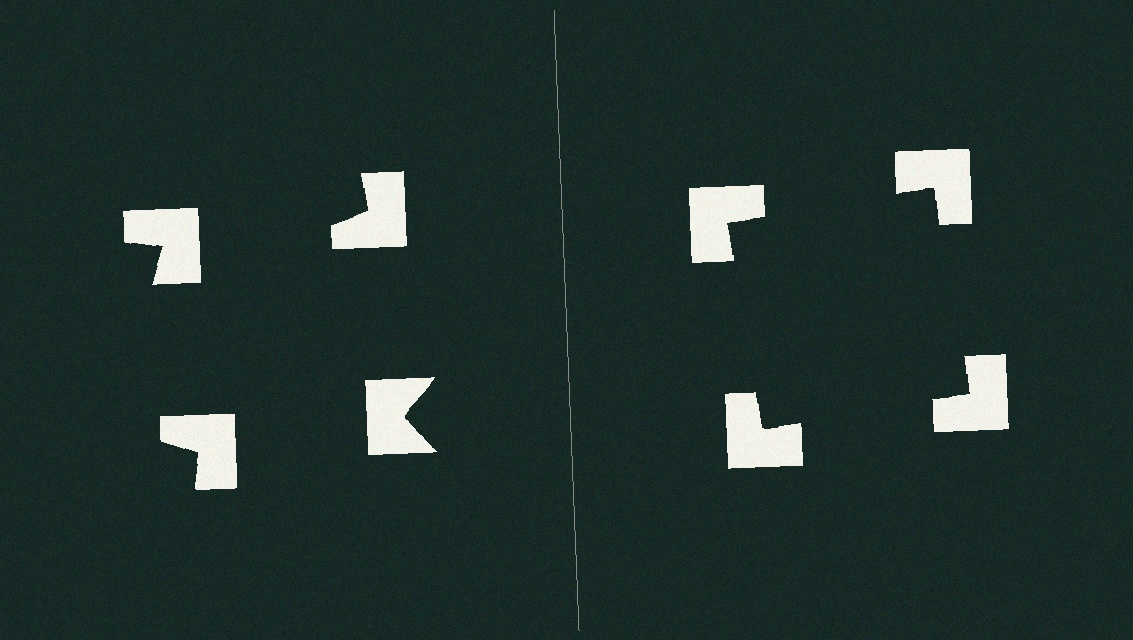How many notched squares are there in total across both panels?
8 — 4 on each side.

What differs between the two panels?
The notched squares are positioned identically on both sides; only the wedge orientations differ. On the right they align to a square; on the left they are misaligned.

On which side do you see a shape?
An illusory square appears on the right side. On the left side the wedge cuts are rotated, so no coherent shape forms.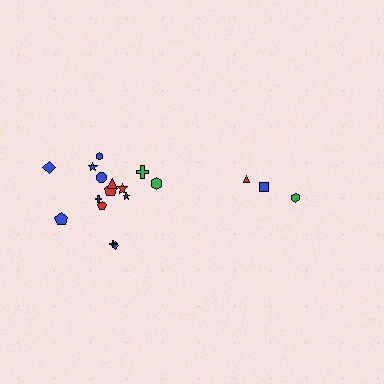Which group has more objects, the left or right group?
The left group.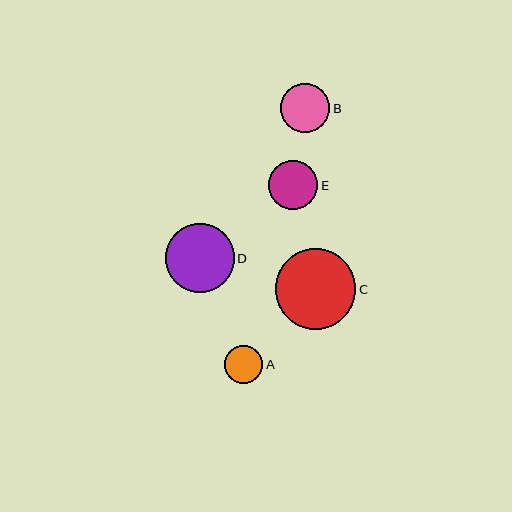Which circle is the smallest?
Circle A is the smallest with a size of approximately 38 pixels.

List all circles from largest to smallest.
From largest to smallest: C, D, B, E, A.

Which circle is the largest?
Circle C is the largest with a size of approximately 81 pixels.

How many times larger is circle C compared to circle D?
Circle C is approximately 1.2 times the size of circle D.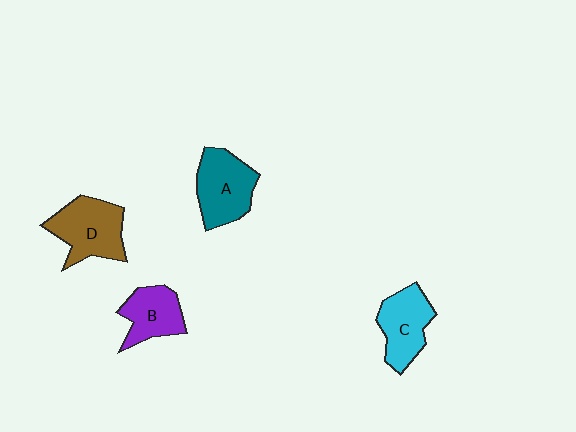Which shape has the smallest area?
Shape B (purple).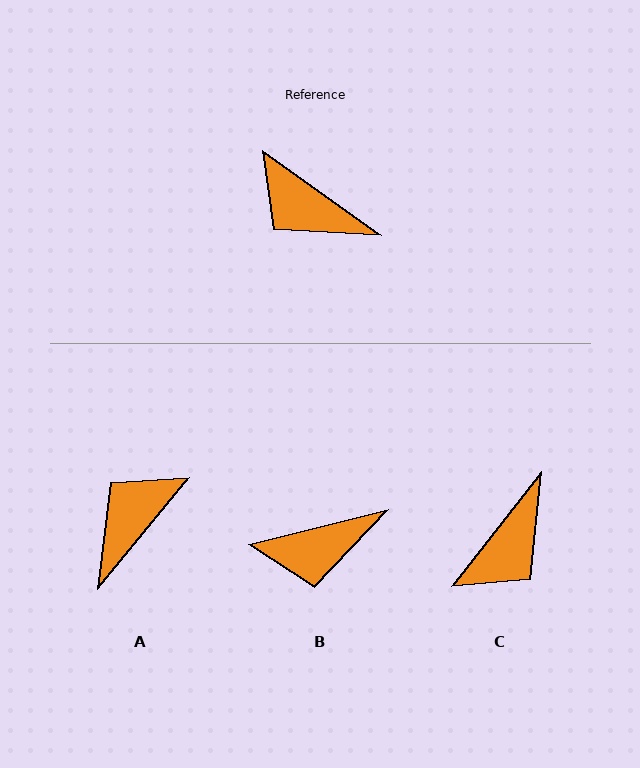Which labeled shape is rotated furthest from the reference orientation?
A, about 94 degrees away.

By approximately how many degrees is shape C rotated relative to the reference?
Approximately 88 degrees counter-clockwise.